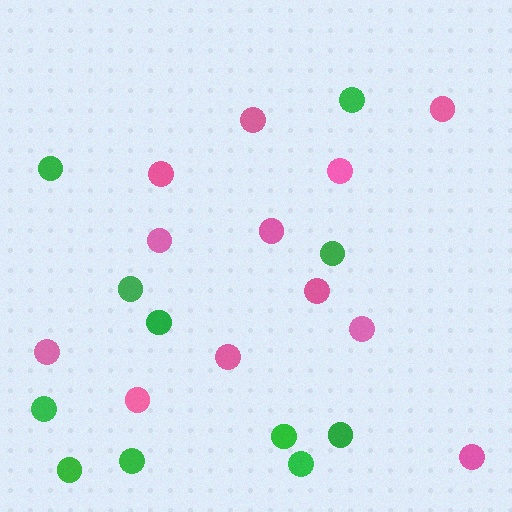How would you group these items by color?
There are 2 groups: one group of pink circles (12) and one group of green circles (11).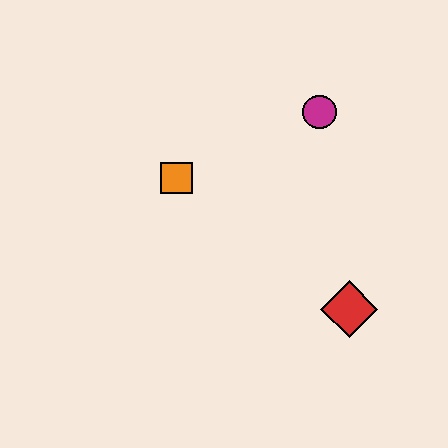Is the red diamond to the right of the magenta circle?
Yes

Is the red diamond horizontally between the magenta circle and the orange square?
No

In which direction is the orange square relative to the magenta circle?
The orange square is to the left of the magenta circle.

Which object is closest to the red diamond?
The magenta circle is closest to the red diamond.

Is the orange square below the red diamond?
No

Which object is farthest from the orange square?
The red diamond is farthest from the orange square.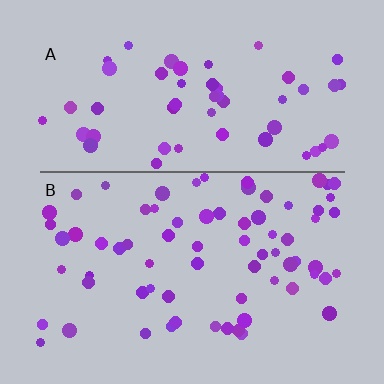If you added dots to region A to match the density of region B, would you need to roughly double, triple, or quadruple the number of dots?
Approximately double.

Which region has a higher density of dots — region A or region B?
B (the bottom).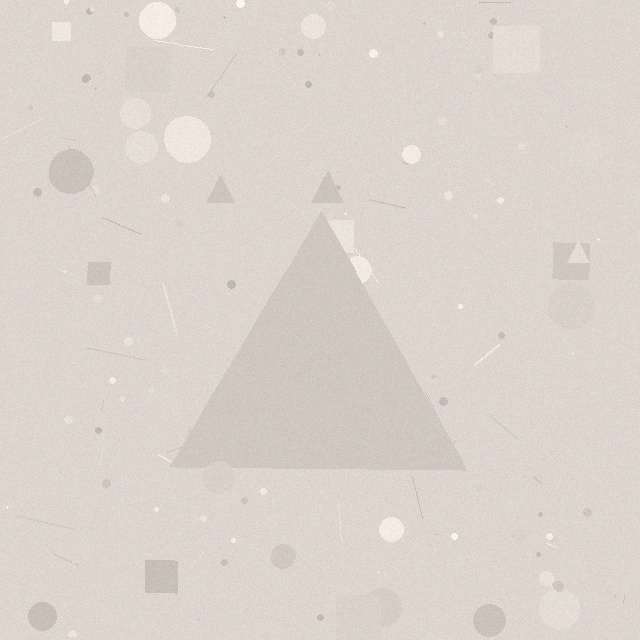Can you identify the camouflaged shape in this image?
The camouflaged shape is a triangle.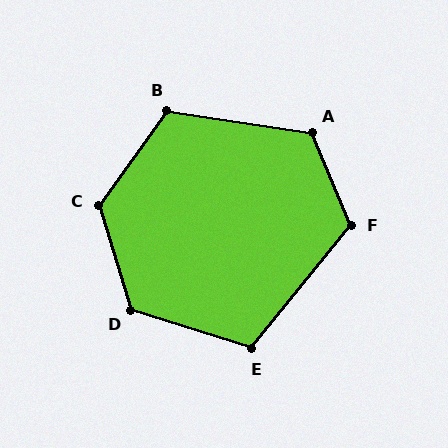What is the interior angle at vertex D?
Approximately 124 degrees (obtuse).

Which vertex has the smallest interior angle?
E, at approximately 112 degrees.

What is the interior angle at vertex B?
Approximately 117 degrees (obtuse).